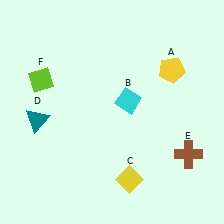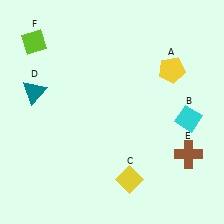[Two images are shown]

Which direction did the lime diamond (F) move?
The lime diamond (F) moved up.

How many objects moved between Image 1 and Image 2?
3 objects moved between the two images.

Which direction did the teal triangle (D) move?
The teal triangle (D) moved up.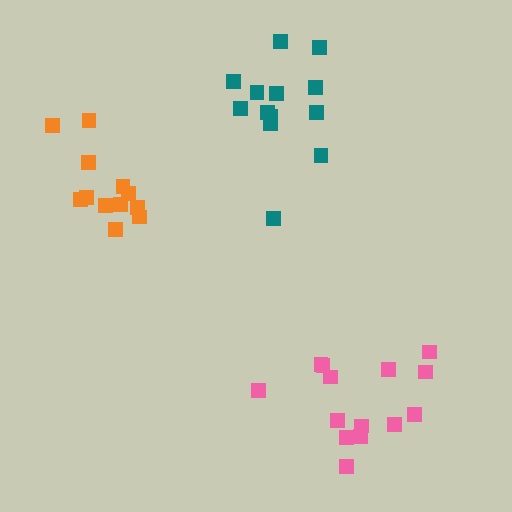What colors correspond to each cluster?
The clusters are colored: orange, teal, pink.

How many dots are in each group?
Group 1: 12 dots, Group 2: 13 dots, Group 3: 14 dots (39 total).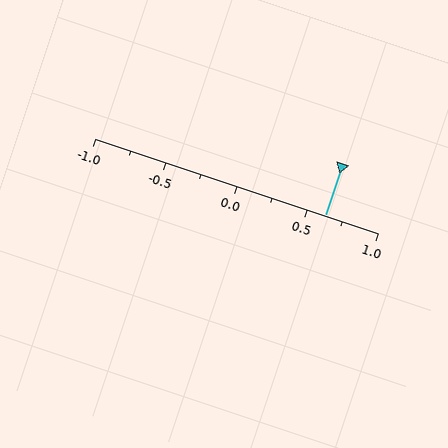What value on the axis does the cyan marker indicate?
The marker indicates approximately 0.62.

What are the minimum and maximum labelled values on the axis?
The axis runs from -1.0 to 1.0.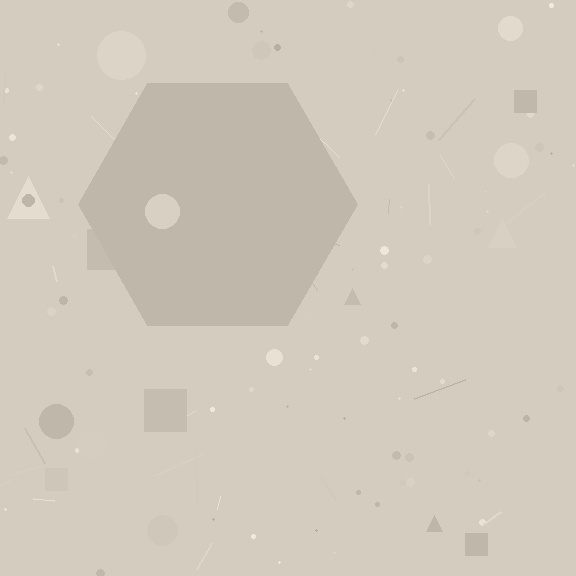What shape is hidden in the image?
A hexagon is hidden in the image.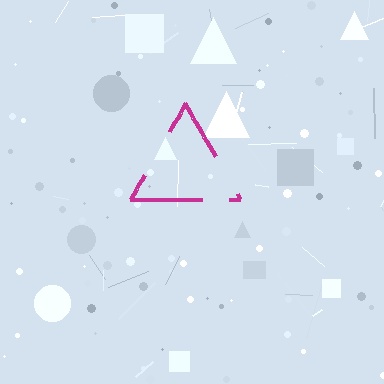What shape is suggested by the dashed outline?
The dashed outline suggests a triangle.